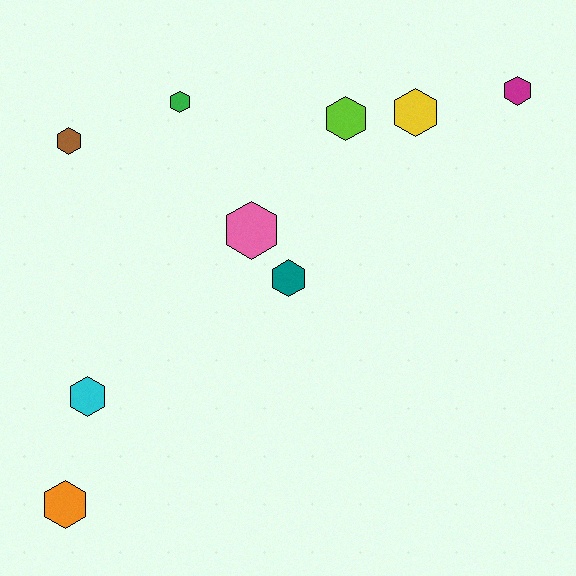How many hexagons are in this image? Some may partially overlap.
There are 9 hexagons.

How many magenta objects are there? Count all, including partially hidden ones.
There is 1 magenta object.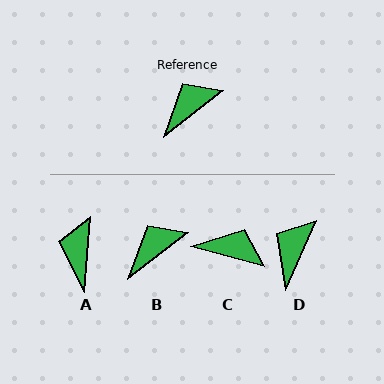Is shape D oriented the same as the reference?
No, it is off by about 28 degrees.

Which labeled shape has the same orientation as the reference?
B.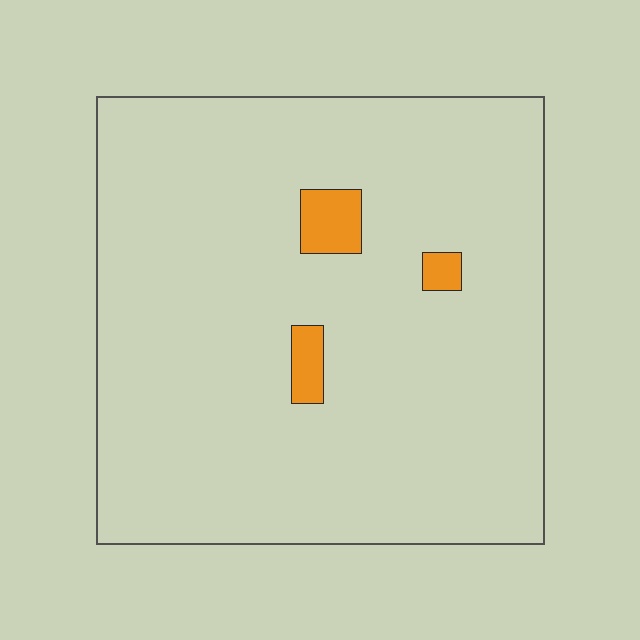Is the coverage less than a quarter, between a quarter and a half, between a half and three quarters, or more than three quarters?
Less than a quarter.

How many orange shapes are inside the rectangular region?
3.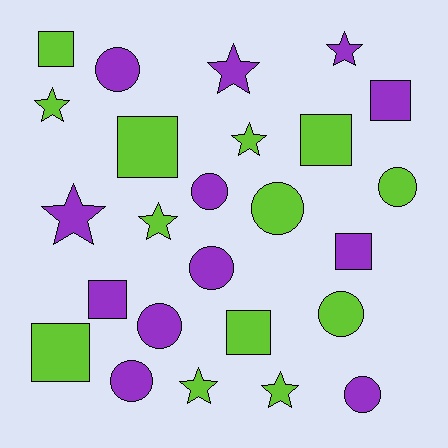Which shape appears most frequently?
Circle, with 9 objects.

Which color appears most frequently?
Lime, with 13 objects.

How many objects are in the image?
There are 25 objects.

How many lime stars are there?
There are 5 lime stars.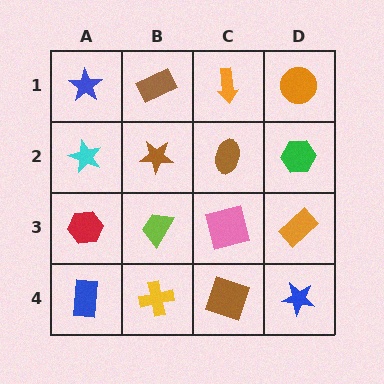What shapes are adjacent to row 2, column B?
A brown rectangle (row 1, column B), a lime trapezoid (row 3, column B), a cyan star (row 2, column A), a brown ellipse (row 2, column C).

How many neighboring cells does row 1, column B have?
3.